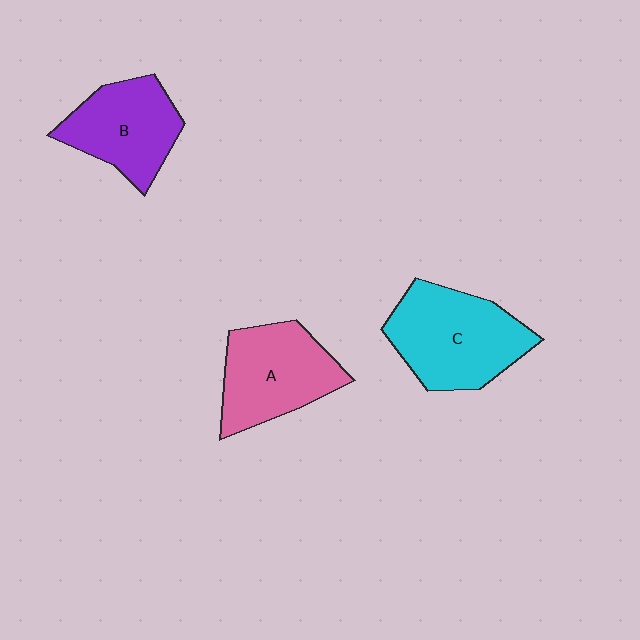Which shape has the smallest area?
Shape B (purple).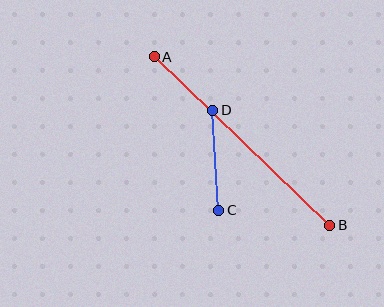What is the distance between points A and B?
The distance is approximately 243 pixels.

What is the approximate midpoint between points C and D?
The midpoint is at approximately (216, 160) pixels.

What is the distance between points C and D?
The distance is approximately 100 pixels.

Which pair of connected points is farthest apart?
Points A and B are farthest apart.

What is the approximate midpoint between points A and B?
The midpoint is at approximately (242, 141) pixels.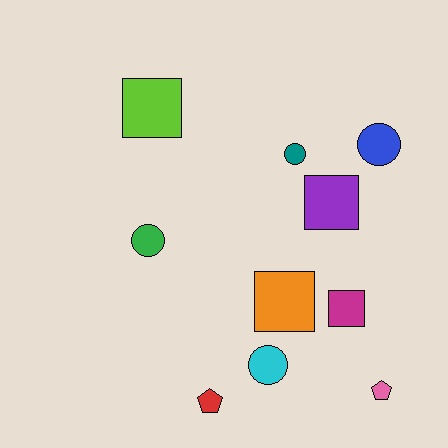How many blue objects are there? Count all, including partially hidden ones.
There is 1 blue object.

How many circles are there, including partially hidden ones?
There are 4 circles.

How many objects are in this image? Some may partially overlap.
There are 10 objects.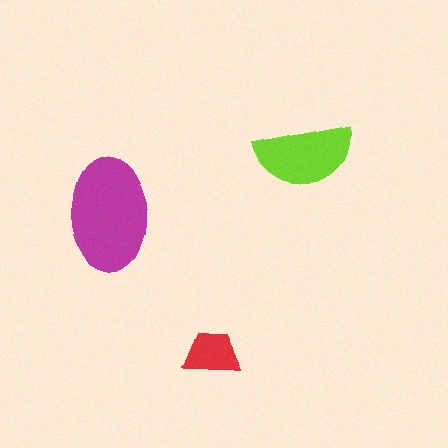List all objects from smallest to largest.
The red trapezoid, the lime semicircle, the magenta ellipse.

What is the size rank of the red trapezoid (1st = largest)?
3rd.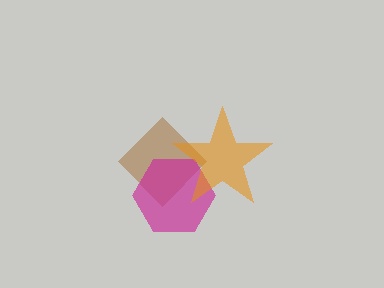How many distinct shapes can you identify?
There are 3 distinct shapes: a brown diamond, a magenta hexagon, an orange star.